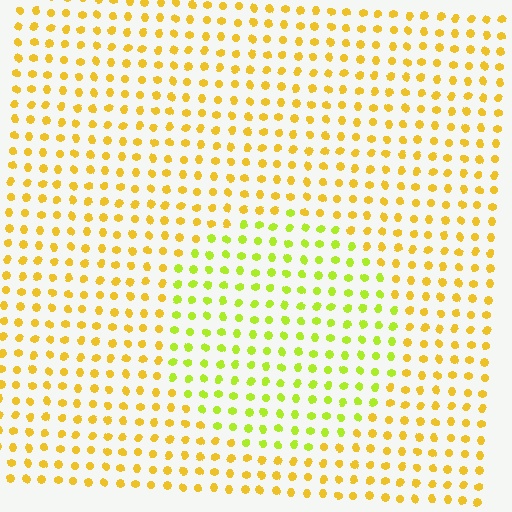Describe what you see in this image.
The image is filled with small yellow elements in a uniform arrangement. A circle-shaped region is visible where the elements are tinted to a slightly different hue, forming a subtle color boundary.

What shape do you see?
I see a circle.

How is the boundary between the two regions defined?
The boundary is defined purely by a slight shift in hue (about 34 degrees). Spacing, size, and orientation are identical on both sides.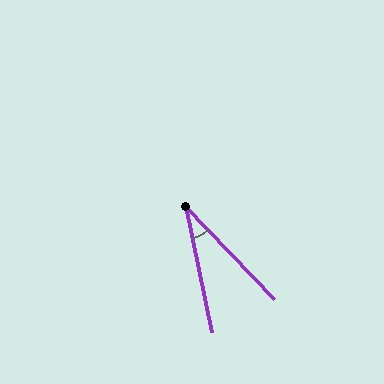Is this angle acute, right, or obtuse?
It is acute.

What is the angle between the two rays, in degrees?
Approximately 32 degrees.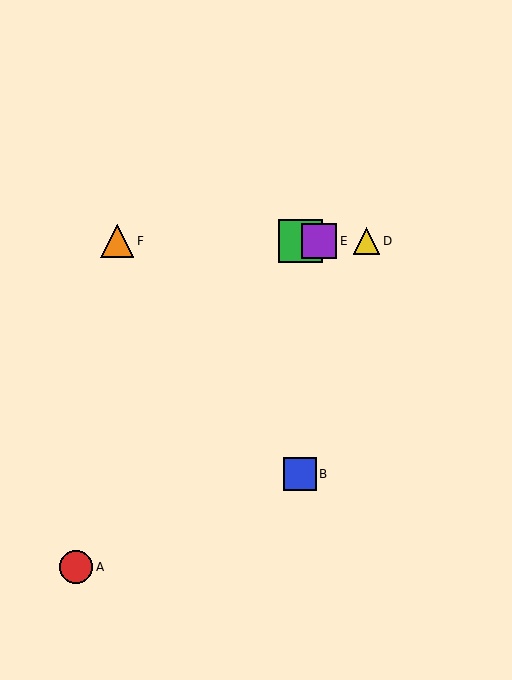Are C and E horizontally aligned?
Yes, both are at y≈241.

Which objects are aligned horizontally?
Objects C, D, E, F are aligned horizontally.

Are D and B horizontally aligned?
No, D is at y≈241 and B is at y≈474.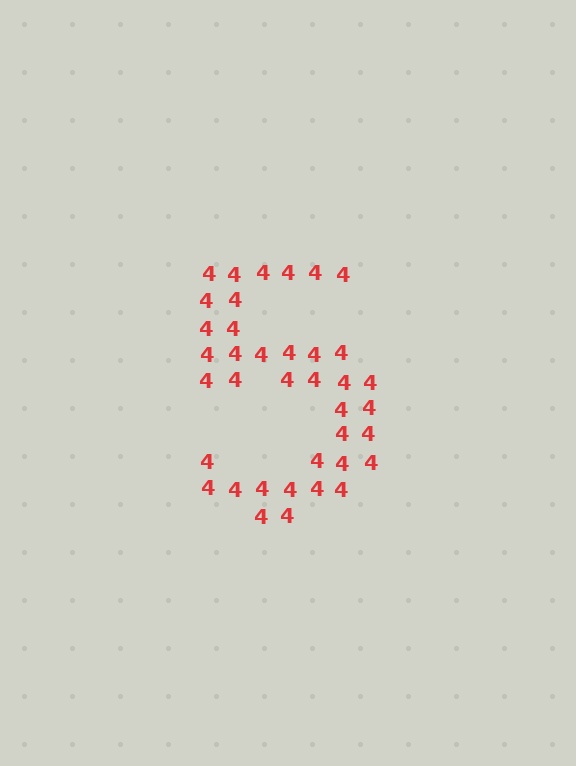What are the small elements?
The small elements are digit 4's.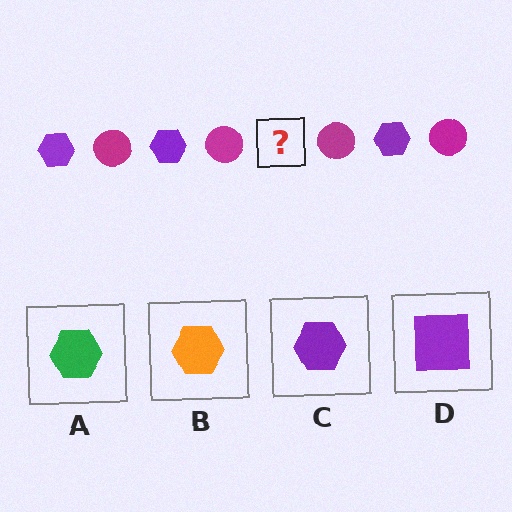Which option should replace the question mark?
Option C.